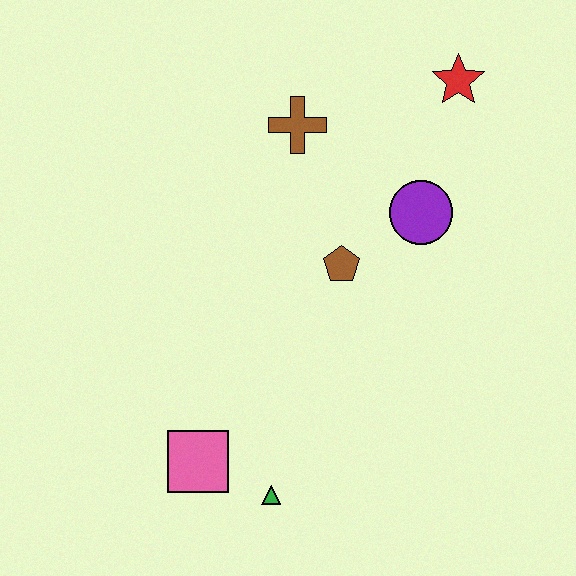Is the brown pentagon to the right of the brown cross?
Yes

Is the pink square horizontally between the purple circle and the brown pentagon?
No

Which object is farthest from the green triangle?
The red star is farthest from the green triangle.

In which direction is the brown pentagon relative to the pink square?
The brown pentagon is above the pink square.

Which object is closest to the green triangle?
The pink square is closest to the green triangle.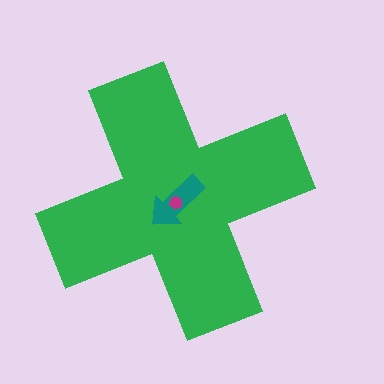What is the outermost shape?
The green cross.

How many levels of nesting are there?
3.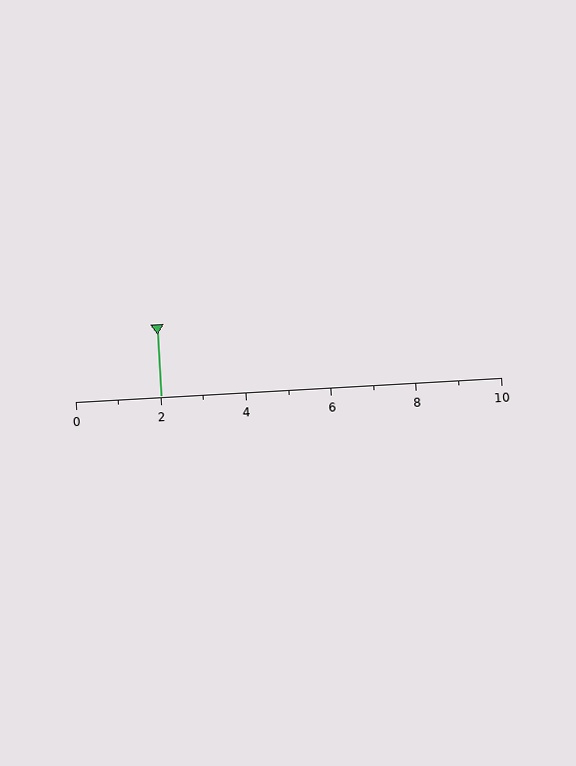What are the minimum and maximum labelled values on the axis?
The axis runs from 0 to 10.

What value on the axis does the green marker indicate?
The marker indicates approximately 2.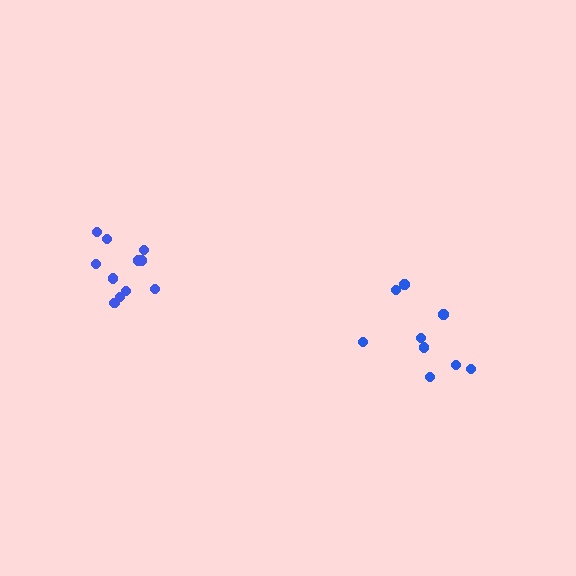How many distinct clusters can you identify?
There are 2 distinct clusters.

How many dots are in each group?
Group 1: 9 dots, Group 2: 11 dots (20 total).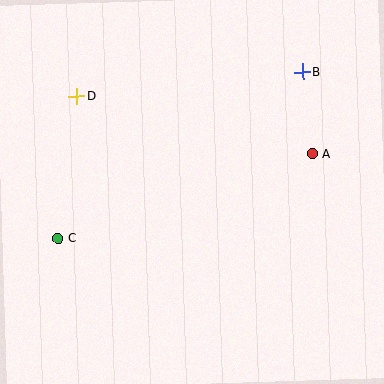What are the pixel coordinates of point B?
Point B is at (302, 72).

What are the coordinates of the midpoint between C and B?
The midpoint between C and B is at (180, 155).